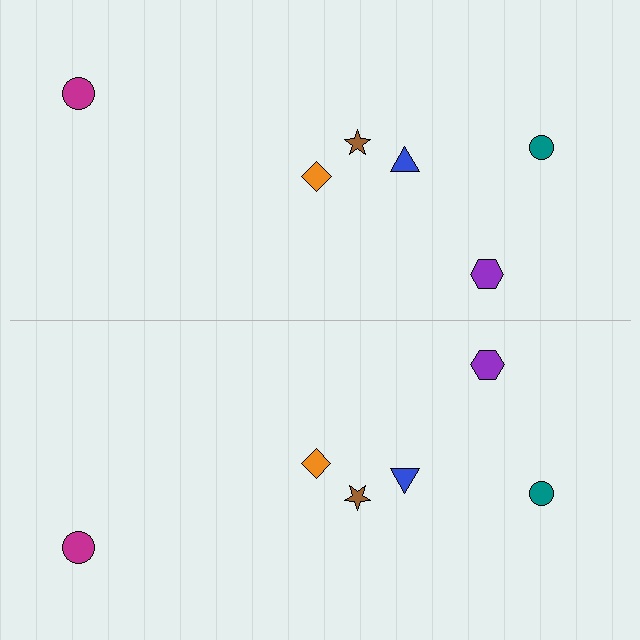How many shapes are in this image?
There are 12 shapes in this image.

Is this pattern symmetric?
Yes, this pattern has bilateral (reflection) symmetry.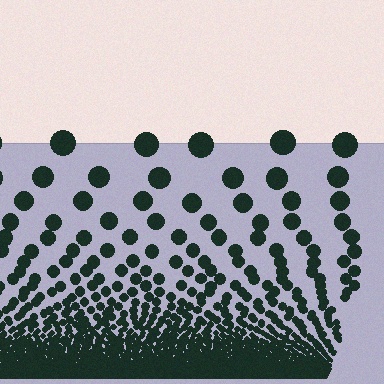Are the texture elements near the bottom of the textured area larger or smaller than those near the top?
Smaller. The gradient is inverted — elements near the bottom are smaller and denser.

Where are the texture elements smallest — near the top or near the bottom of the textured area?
Near the bottom.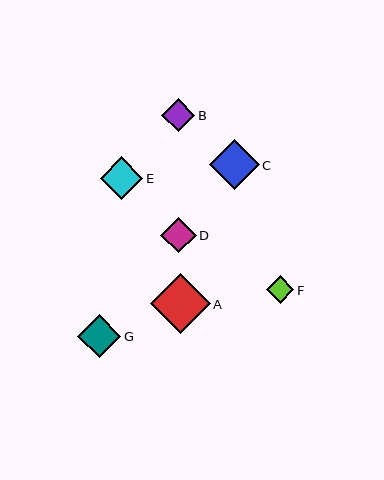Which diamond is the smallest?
Diamond F is the smallest with a size of approximately 28 pixels.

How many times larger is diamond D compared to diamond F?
Diamond D is approximately 1.3 times the size of diamond F.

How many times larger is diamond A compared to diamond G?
Diamond A is approximately 1.4 times the size of diamond G.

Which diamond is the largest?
Diamond A is the largest with a size of approximately 60 pixels.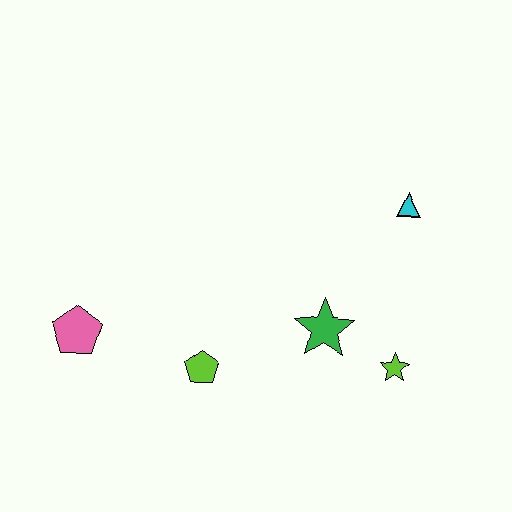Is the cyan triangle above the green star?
Yes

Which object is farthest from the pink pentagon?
The cyan triangle is farthest from the pink pentagon.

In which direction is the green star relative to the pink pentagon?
The green star is to the right of the pink pentagon.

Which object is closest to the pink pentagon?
The lime pentagon is closest to the pink pentagon.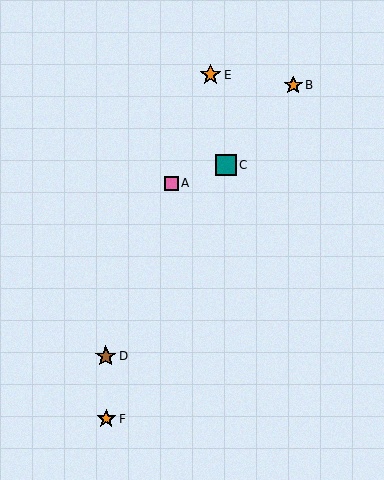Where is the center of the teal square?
The center of the teal square is at (226, 165).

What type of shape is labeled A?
Shape A is a pink square.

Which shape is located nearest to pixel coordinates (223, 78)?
The orange star (labeled E) at (210, 75) is nearest to that location.